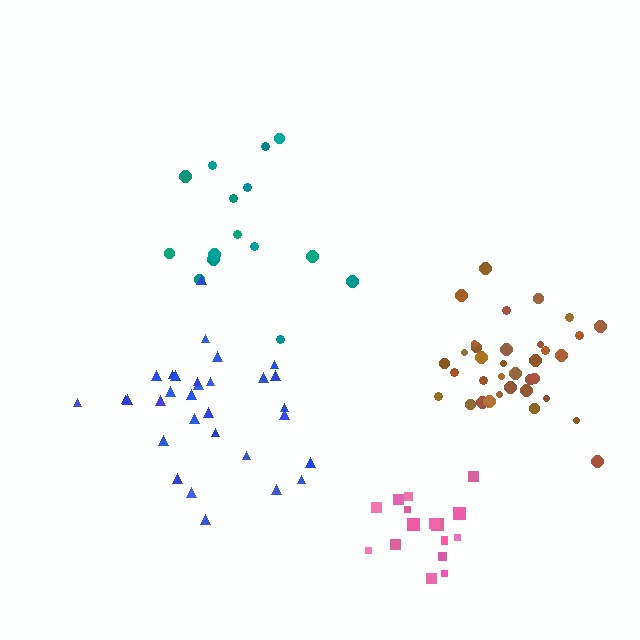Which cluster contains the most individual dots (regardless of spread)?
Brown (35).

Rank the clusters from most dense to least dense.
brown, blue, pink, teal.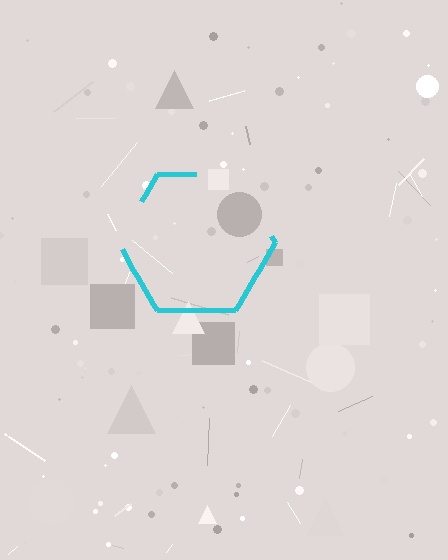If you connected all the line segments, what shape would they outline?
They would outline a hexagon.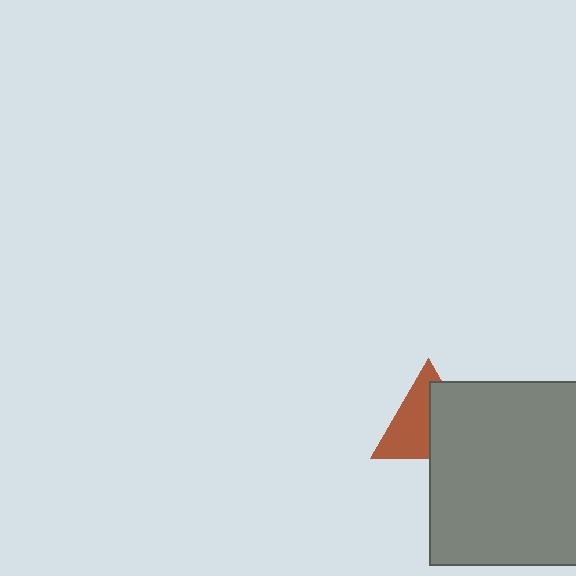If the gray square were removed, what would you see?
You would see the complete brown triangle.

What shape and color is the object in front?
The object in front is a gray square.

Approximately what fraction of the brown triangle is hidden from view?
Roughly 46% of the brown triangle is hidden behind the gray square.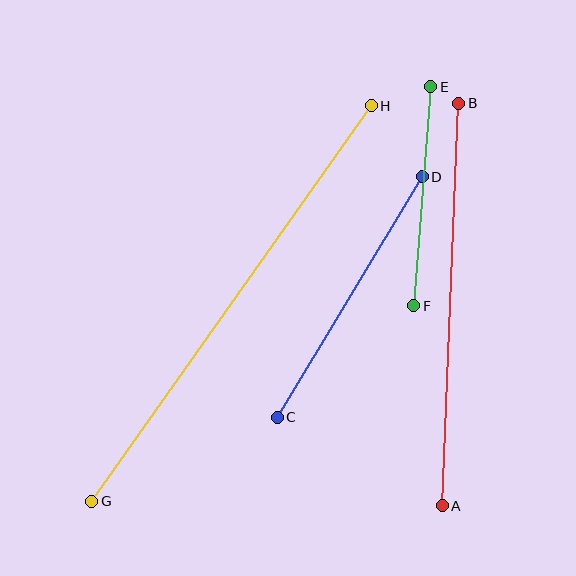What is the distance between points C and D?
The distance is approximately 281 pixels.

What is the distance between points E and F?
The distance is approximately 220 pixels.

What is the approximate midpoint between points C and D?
The midpoint is at approximately (350, 297) pixels.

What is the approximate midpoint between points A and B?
The midpoint is at approximately (450, 305) pixels.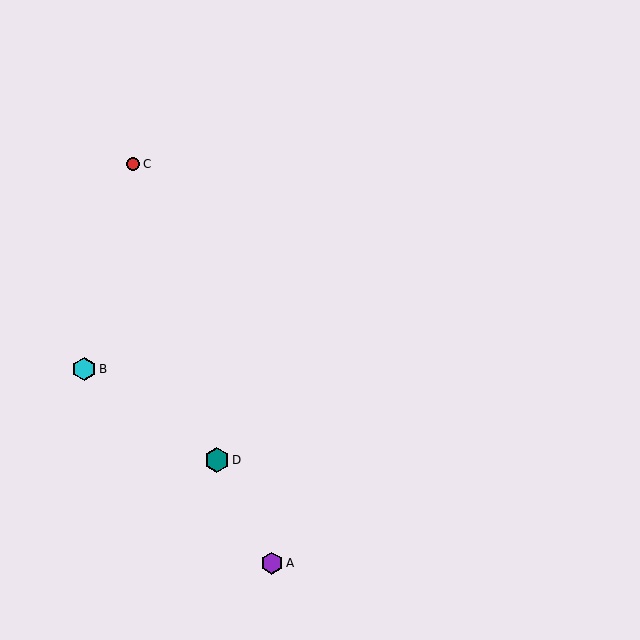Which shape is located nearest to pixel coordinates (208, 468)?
The teal hexagon (labeled D) at (217, 460) is nearest to that location.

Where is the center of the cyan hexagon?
The center of the cyan hexagon is at (84, 369).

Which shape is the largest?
The teal hexagon (labeled D) is the largest.